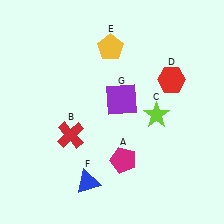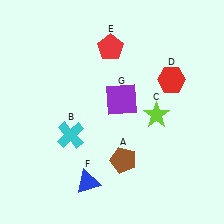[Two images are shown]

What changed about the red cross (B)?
In Image 1, B is red. In Image 2, it changed to cyan.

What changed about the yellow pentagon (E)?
In Image 1, E is yellow. In Image 2, it changed to red.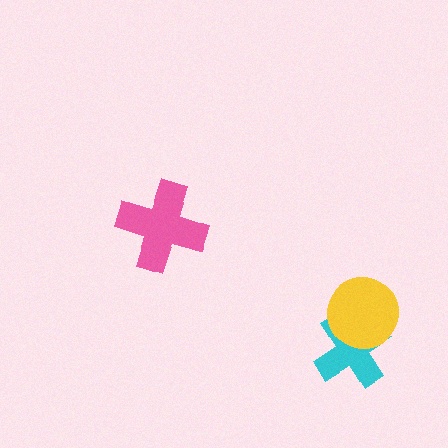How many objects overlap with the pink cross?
0 objects overlap with the pink cross.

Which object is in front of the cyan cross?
The yellow circle is in front of the cyan cross.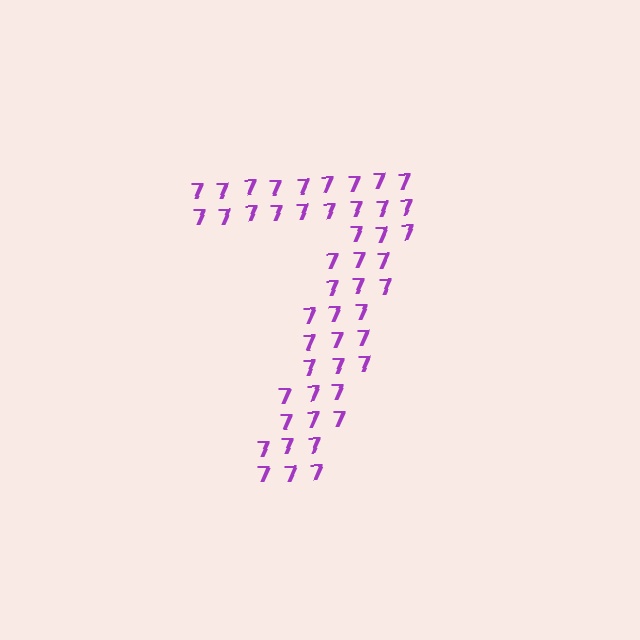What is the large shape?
The large shape is the digit 7.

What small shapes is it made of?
It is made of small digit 7's.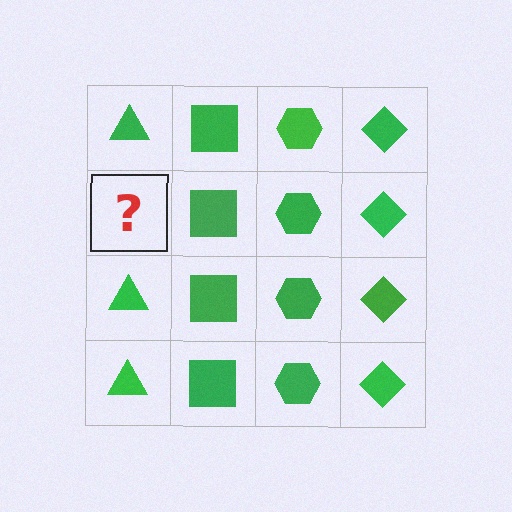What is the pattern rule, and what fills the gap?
The rule is that each column has a consistent shape. The gap should be filled with a green triangle.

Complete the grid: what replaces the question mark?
The question mark should be replaced with a green triangle.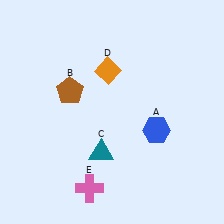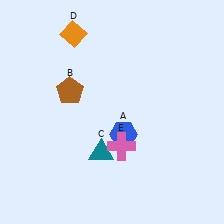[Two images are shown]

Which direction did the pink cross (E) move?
The pink cross (E) moved up.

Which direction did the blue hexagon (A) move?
The blue hexagon (A) moved left.